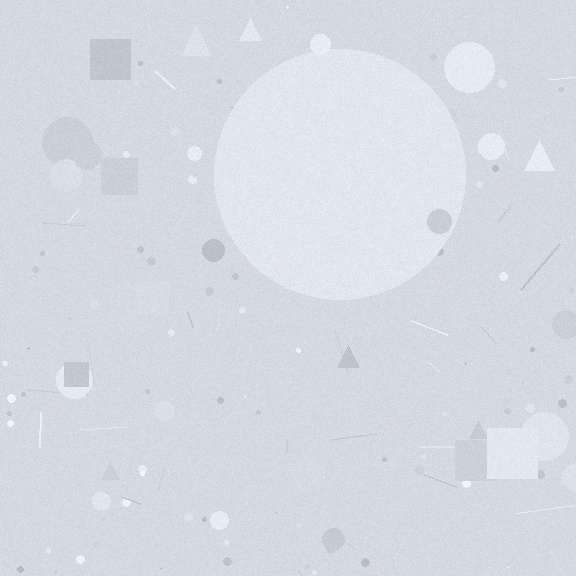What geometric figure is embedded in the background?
A circle is embedded in the background.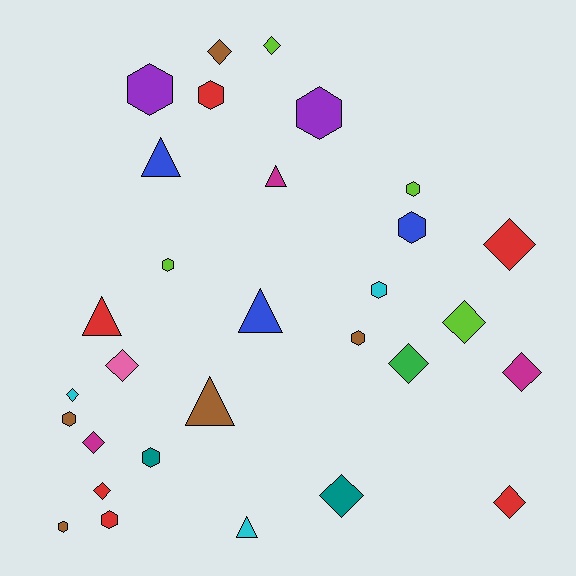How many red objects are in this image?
There are 6 red objects.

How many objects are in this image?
There are 30 objects.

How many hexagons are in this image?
There are 12 hexagons.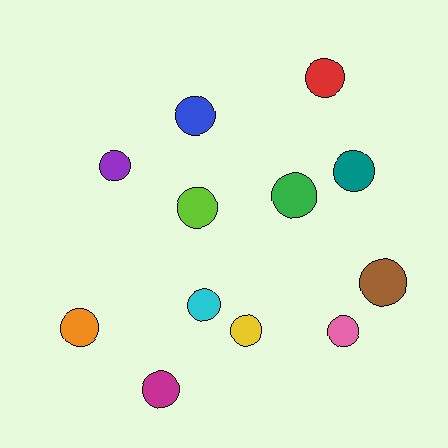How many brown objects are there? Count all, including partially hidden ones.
There is 1 brown object.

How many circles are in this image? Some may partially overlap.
There are 12 circles.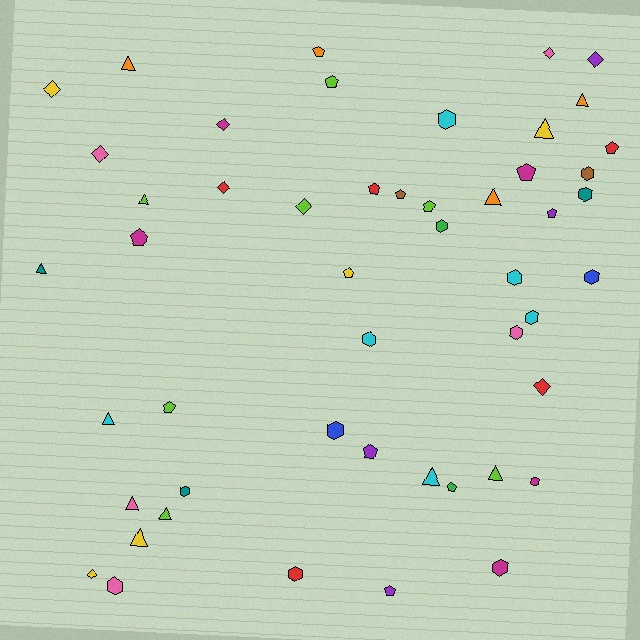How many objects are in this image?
There are 50 objects.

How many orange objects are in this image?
There are 4 orange objects.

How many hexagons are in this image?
There are 15 hexagons.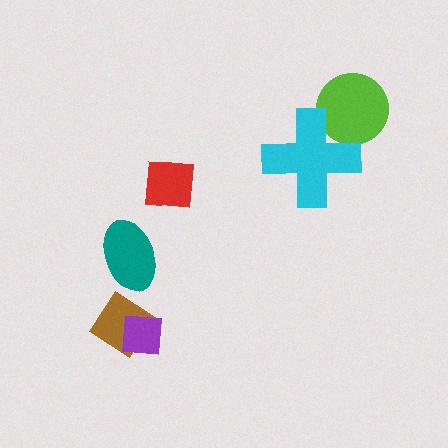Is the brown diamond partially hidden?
Yes, it is partially covered by another shape.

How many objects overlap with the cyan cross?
1 object overlaps with the cyan cross.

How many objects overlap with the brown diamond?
1 object overlaps with the brown diamond.